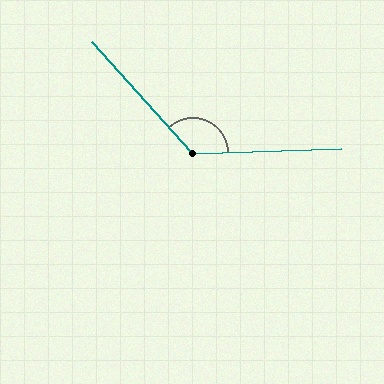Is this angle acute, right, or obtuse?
It is obtuse.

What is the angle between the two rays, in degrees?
Approximately 130 degrees.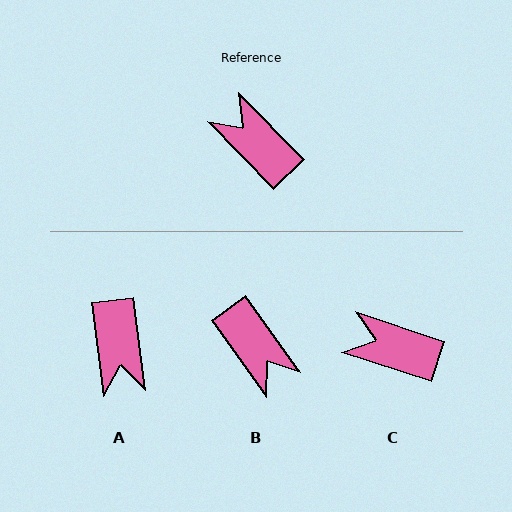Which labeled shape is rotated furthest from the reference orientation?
B, about 172 degrees away.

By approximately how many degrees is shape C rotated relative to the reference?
Approximately 28 degrees counter-clockwise.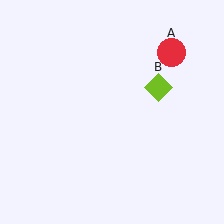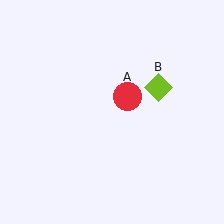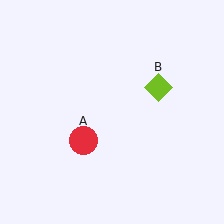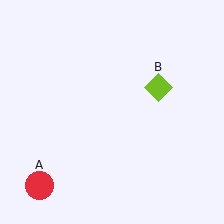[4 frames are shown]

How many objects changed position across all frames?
1 object changed position: red circle (object A).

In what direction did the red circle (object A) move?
The red circle (object A) moved down and to the left.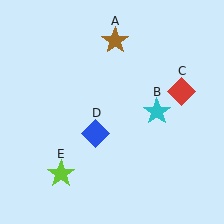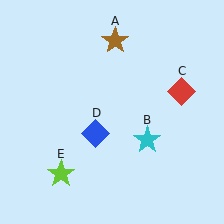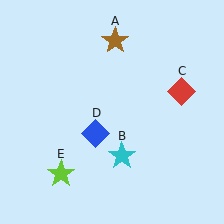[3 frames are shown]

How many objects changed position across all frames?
1 object changed position: cyan star (object B).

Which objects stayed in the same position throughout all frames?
Brown star (object A) and red diamond (object C) and blue diamond (object D) and lime star (object E) remained stationary.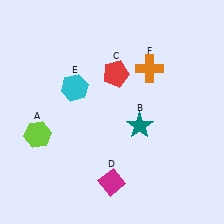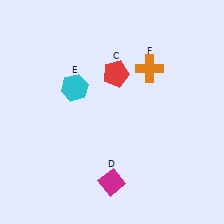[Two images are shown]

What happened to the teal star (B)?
The teal star (B) was removed in Image 2. It was in the bottom-right area of Image 1.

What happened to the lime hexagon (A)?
The lime hexagon (A) was removed in Image 2. It was in the bottom-left area of Image 1.